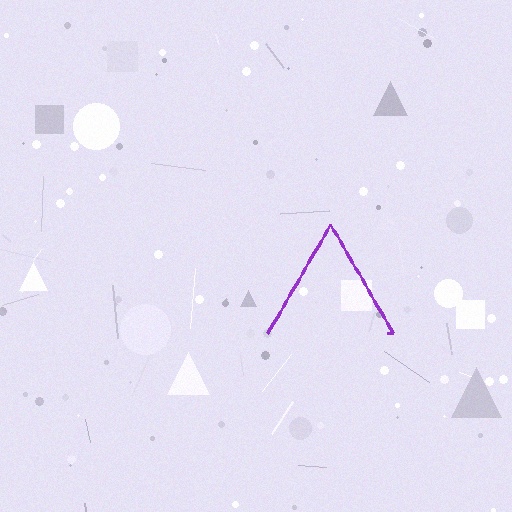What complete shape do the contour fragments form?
The contour fragments form a triangle.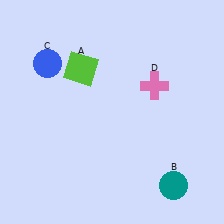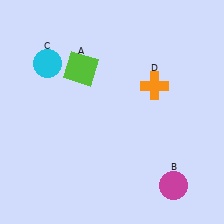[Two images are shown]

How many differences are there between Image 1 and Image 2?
There are 3 differences between the two images.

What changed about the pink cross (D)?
In Image 1, D is pink. In Image 2, it changed to orange.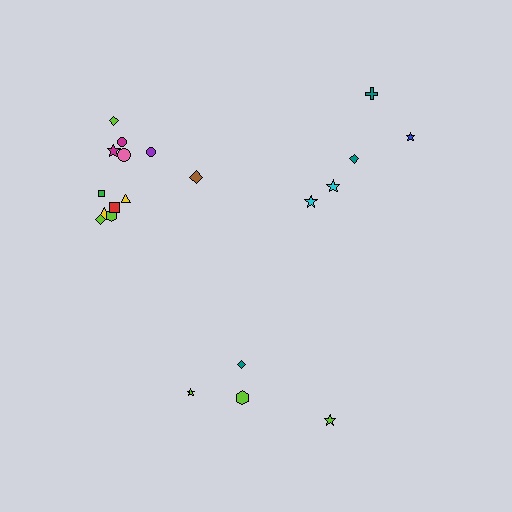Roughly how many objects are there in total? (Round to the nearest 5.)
Roughly 20 objects in total.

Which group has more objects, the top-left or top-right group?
The top-left group.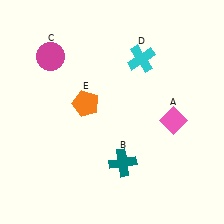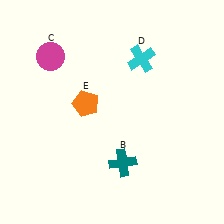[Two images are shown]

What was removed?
The pink diamond (A) was removed in Image 2.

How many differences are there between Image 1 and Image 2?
There is 1 difference between the two images.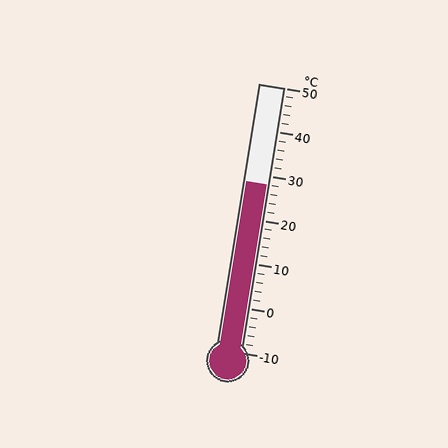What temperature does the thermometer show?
The thermometer shows approximately 28°C.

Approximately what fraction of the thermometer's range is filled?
The thermometer is filled to approximately 65% of its range.